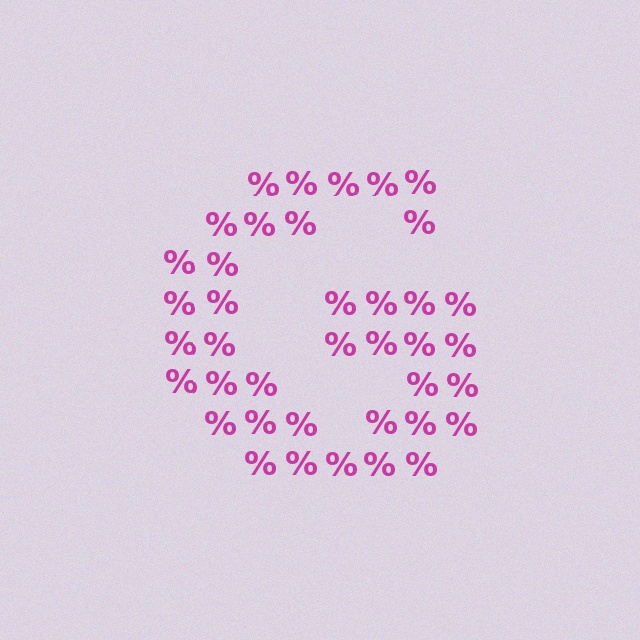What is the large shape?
The large shape is the letter G.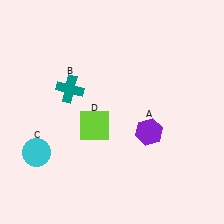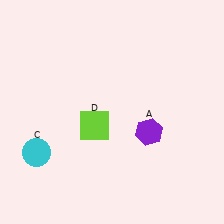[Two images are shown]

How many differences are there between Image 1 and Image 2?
There is 1 difference between the two images.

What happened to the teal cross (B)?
The teal cross (B) was removed in Image 2. It was in the top-left area of Image 1.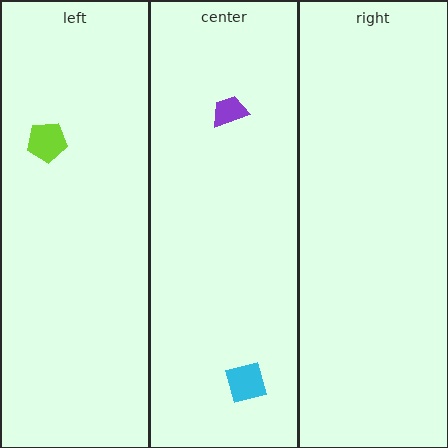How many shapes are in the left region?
1.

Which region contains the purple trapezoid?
The center region.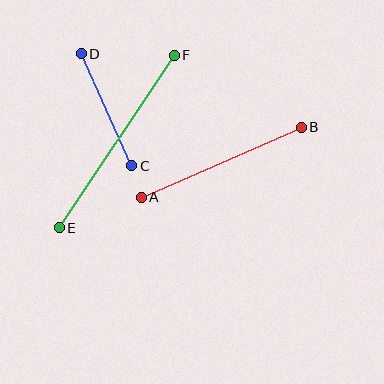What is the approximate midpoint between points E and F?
The midpoint is at approximately (117, 141) pixels.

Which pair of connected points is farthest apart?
Points E and F are farthest apart.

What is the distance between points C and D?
The distance is approximately 123 pixels.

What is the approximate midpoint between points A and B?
The midpoint is at approximately (221, 162) pixels.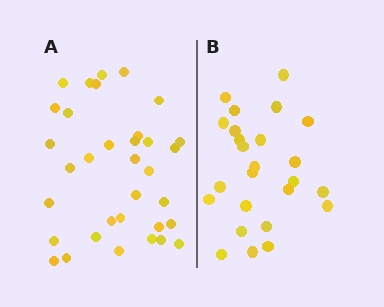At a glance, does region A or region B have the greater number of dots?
Region A (the left region) has more dots.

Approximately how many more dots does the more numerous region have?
Region A has roughly 8 or so more dots than region B.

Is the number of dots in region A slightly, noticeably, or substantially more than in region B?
Region A has noticeably more, but not dramatically so. The ratio is roughly 1.4 to 1.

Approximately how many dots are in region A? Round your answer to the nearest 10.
About 30 dots. (The exact count is 34, which rounds to 30.)